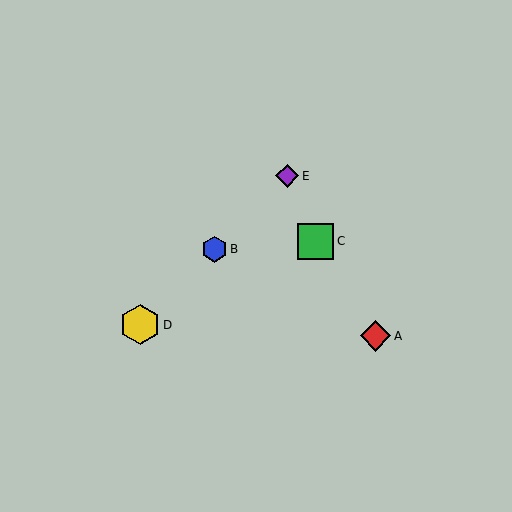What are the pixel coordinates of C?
Object C is at (315, 241).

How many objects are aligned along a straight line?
3 objects (B, D, E) are aligned along a straight line.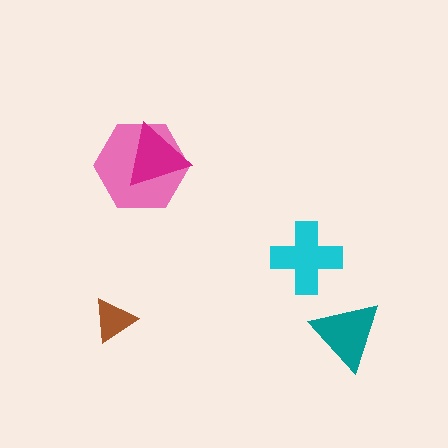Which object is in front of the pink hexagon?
The magenta triangle is in front of the pink hexagon.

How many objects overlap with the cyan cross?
0 objects overlap with the cyan cross.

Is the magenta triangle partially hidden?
No, no other shape covers it.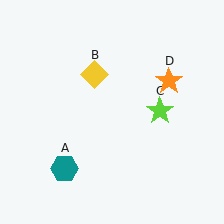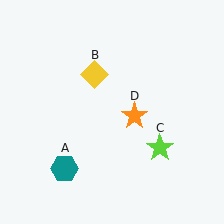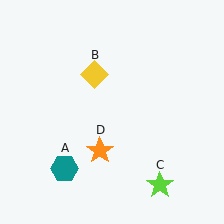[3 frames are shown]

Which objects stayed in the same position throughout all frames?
Teal hexagon (object A) and yellow diamond (object B) remained stationary.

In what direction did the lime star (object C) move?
The lime star (object C) moved down.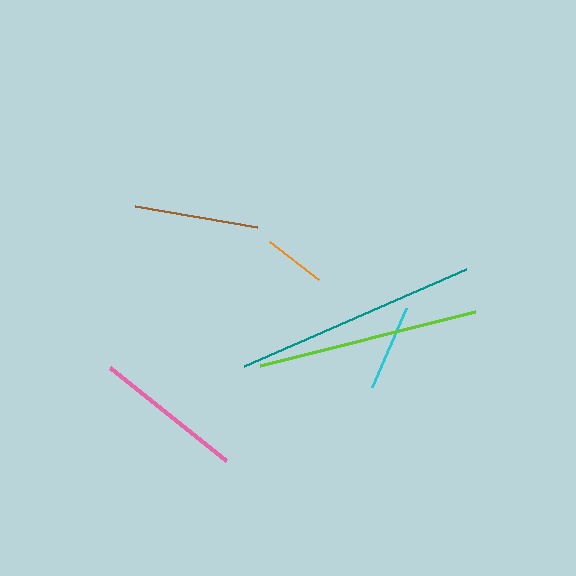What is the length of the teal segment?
The teal segment is approximately 242 pixels long.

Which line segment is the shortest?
The orange line is the shortest at approximately 62 pixels.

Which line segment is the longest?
The teal line is the longest at approximately 242 pixels.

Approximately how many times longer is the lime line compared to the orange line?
The lime line is approximately 3.6 times the length of the orange line.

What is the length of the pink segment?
The pink segment is approximately 149 pixels long.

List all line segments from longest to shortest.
From longest to shortest: teal, lime, pink, brown, cyan, orange.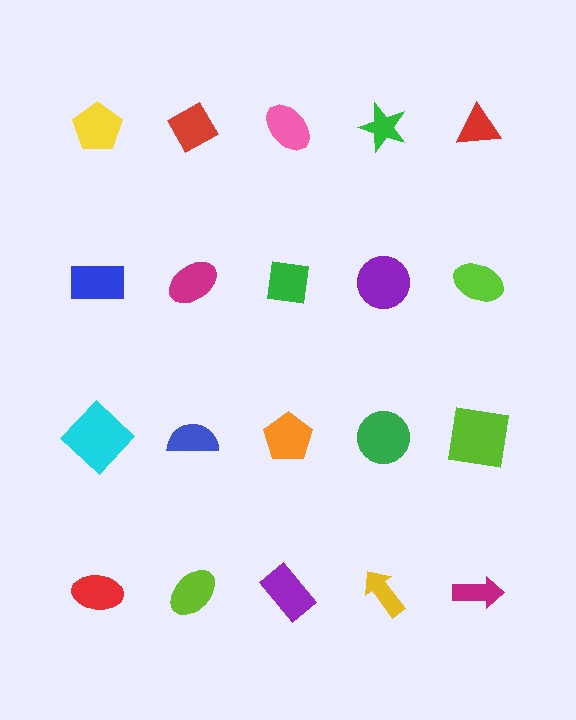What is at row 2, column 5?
A lime ellipse.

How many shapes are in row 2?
5 shapes.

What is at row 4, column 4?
A yellow arrow.